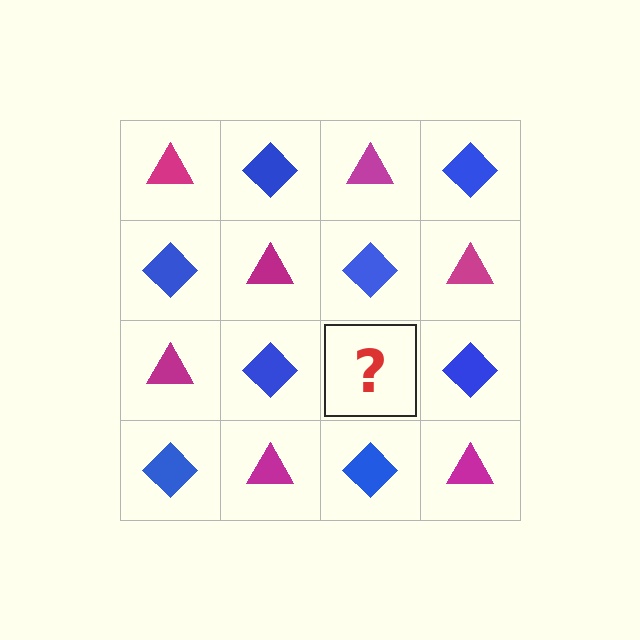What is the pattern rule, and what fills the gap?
The rule is that it alternates magenta triangle and blue diamond in a checkerboard pattern. The gap should be filled with a magenta triangle.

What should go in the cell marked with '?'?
The missing cell should contain a magenta triangle.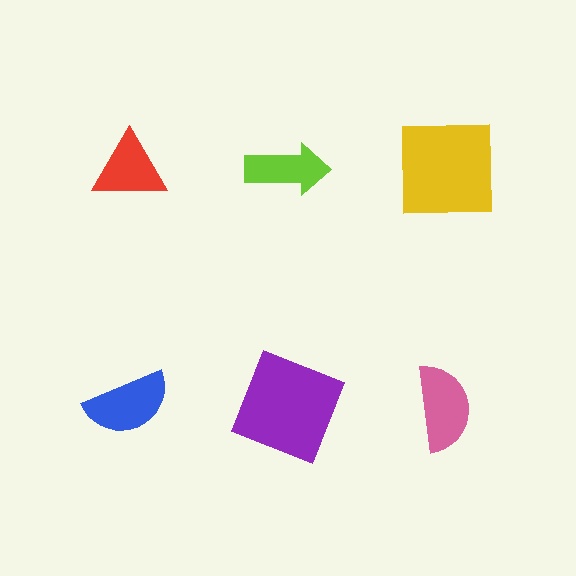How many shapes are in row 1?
3 shapes.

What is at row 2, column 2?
A purple square.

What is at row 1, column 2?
A lime arrow.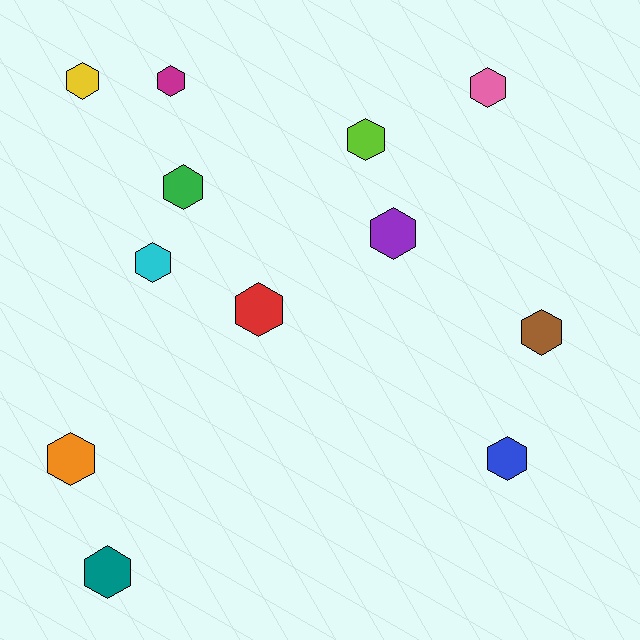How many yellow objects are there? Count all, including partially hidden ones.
There is 1 yellow object.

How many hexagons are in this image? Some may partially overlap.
There are 12 hexagons.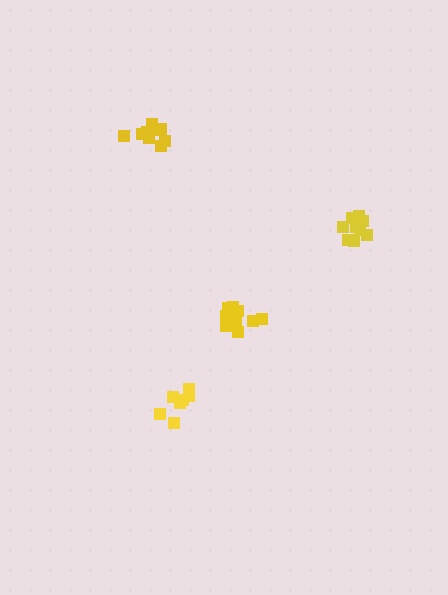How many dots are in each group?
Group 1: 10 dots, Group 2: 9 dots, Group 3: 7 dots, Group 4: 10 dots (36 total).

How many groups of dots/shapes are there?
There are 4 groups.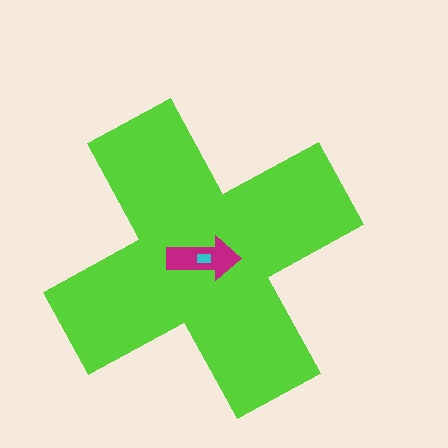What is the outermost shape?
The lime cross.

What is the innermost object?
The cyan rectangle.